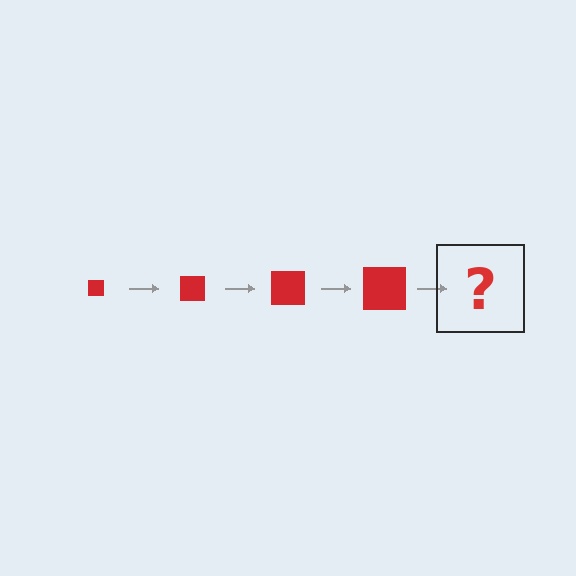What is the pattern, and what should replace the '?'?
The pattern is that the square gets progressively larger each step. The '?' should be a red square, larger than the previous one.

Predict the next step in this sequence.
The next step is a red square, larger than the previous one.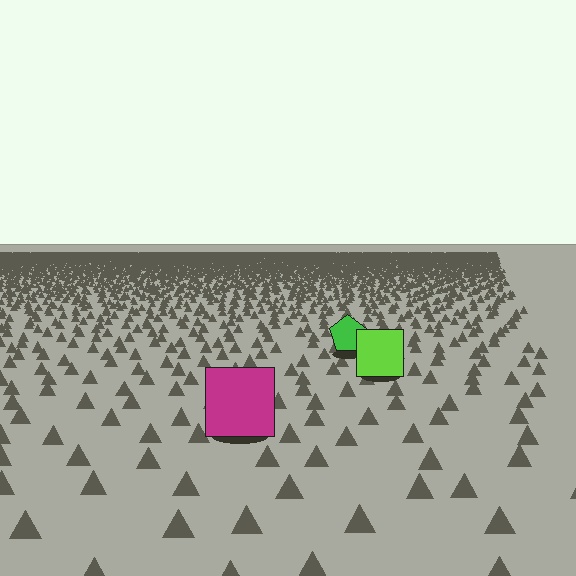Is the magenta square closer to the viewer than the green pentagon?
Yes. The magenta square is closer — you can tell from the texture gradient: the ground texture is coarser near it.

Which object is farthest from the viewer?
The green pentagon is farthest from the viewer. It appears smaller and the ground texture around it is denser.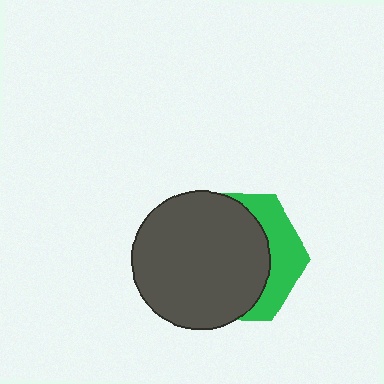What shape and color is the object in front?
The object in front is a dark gray circle.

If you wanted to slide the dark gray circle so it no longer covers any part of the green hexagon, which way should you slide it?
Slide it left — that is the most direct way to separate the two shapes.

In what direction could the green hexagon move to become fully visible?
The green hexagon could move right. That would shift it out from behind the dark gray circle entirely.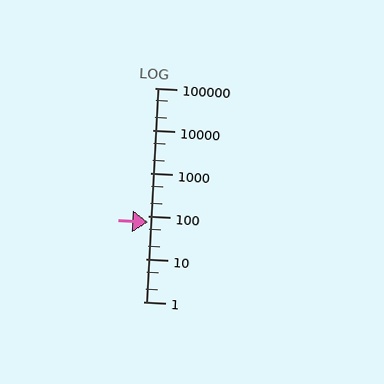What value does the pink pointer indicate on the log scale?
The pointer indicates approximately 73.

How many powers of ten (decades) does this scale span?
The scale spans 5 decades, from 1 to 100000.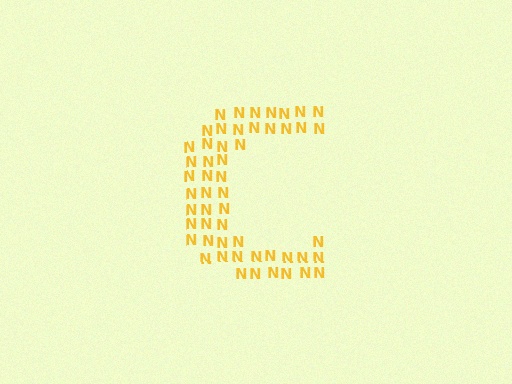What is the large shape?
The large shape is the letter C.